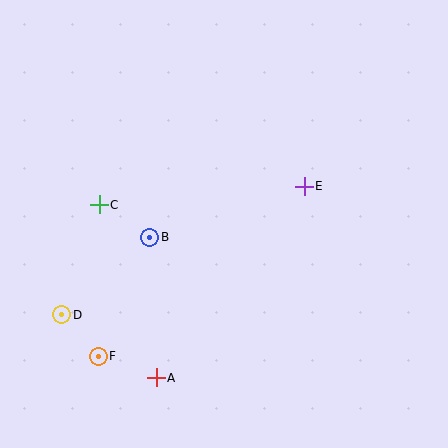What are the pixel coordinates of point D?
Point D is at (62, 315).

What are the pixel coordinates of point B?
Point B is at (150, 237).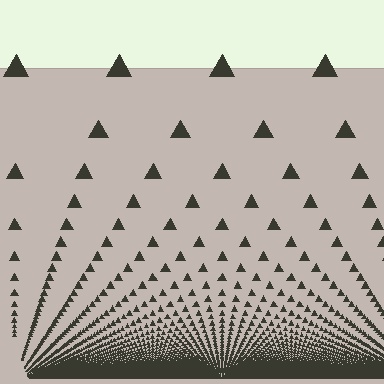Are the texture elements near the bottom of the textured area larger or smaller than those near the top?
Smaller. The gradient is inverted — elements near the bottom are smaller and denser.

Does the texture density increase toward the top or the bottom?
Density increases toward the bottom.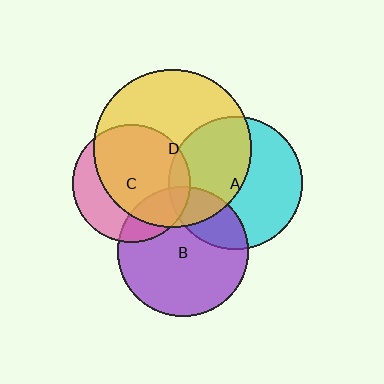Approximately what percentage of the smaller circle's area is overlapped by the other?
Approximately 45%.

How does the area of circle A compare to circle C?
Approximately 1.3 times.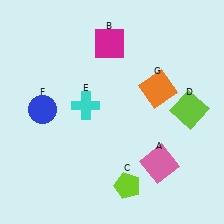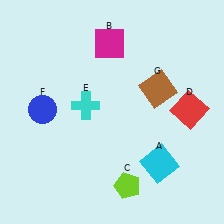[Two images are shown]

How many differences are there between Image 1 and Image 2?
There are 3 differences between the two images.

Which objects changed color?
A changed from pink to cyan. D changed from lime to red. G changed from orange to brown.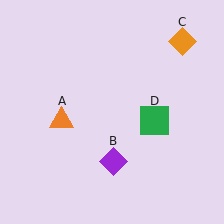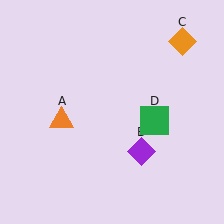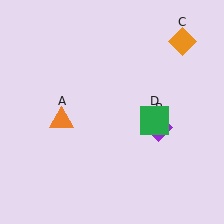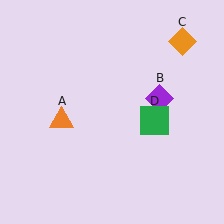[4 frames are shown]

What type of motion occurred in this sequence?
The purple diamond (object B) rotated counterclockwise around the center of the scene.